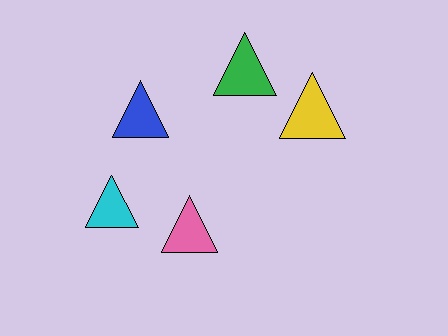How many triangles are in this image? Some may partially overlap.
There are 5 triangles.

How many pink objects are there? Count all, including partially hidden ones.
There is 1 pink object.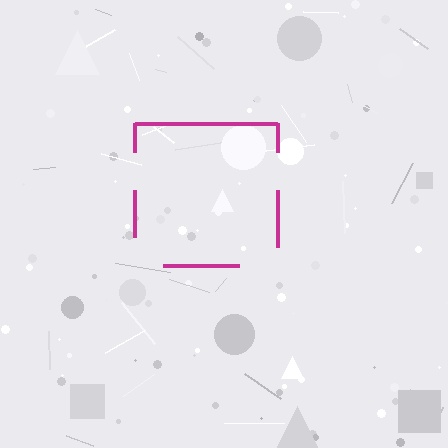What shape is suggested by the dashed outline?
The dashed outline suggests a square.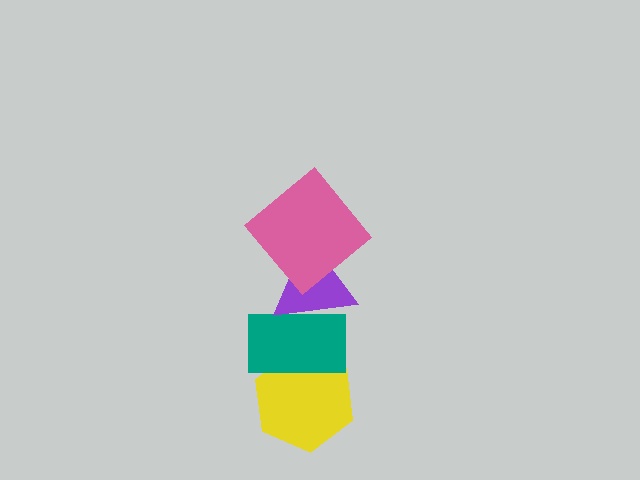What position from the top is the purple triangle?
The purple triangle is 2nd from the top.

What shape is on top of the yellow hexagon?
The teal rectangle is on top of the yellow hexagon.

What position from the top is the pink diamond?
The pink diamond is 1st from the top.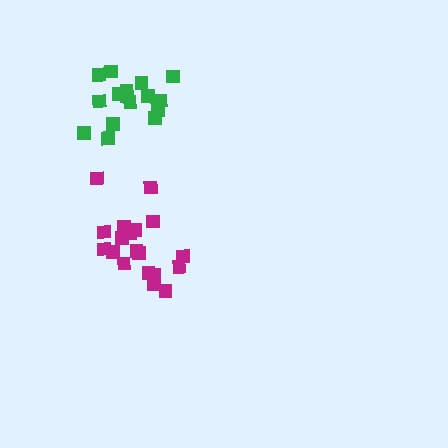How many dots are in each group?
Group 1: 19 dots, Group 2: 16 dots (35 total).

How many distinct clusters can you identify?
There are 2 distinct clusters.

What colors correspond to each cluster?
The clusters are colored: magenta, green.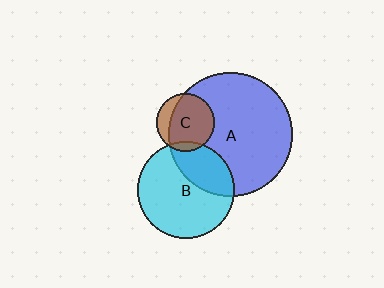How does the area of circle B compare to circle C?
Approximately 2.8 times.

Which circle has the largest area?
Circle A (blue).